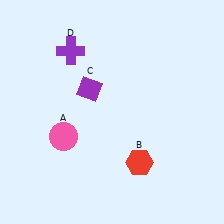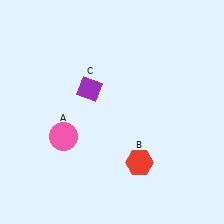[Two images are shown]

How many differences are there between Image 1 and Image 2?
There is 1 difference between the two images.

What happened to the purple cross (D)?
The purple cross (D) was removed in Image 2. It was in the top-left area of Image 1.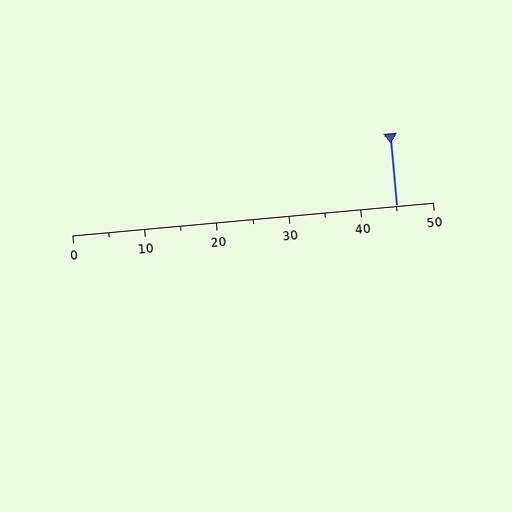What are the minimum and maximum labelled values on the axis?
The axis runs from 0 to 50.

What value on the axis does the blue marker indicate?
The marker indicates approximately 45.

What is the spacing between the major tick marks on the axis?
The major ticks are spaced 10 apart.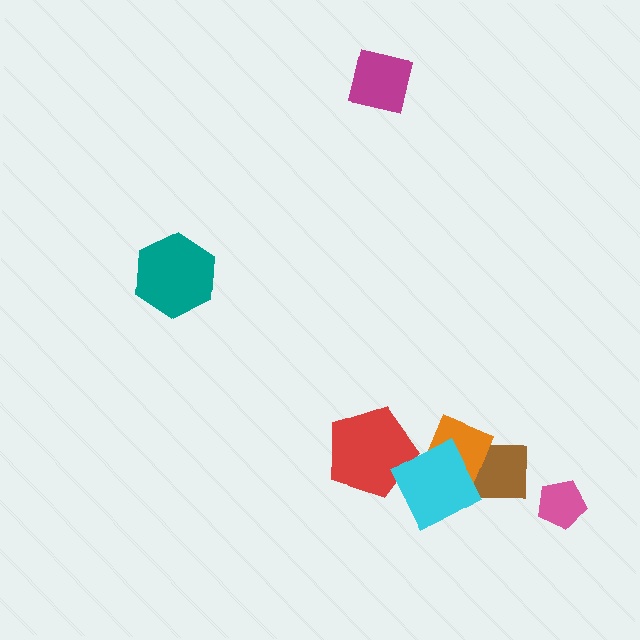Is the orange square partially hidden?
Yes, it is partially covered by another shape.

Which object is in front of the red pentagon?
The cyan square is in front of the red pentagon.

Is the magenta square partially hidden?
No, no other shape covers it.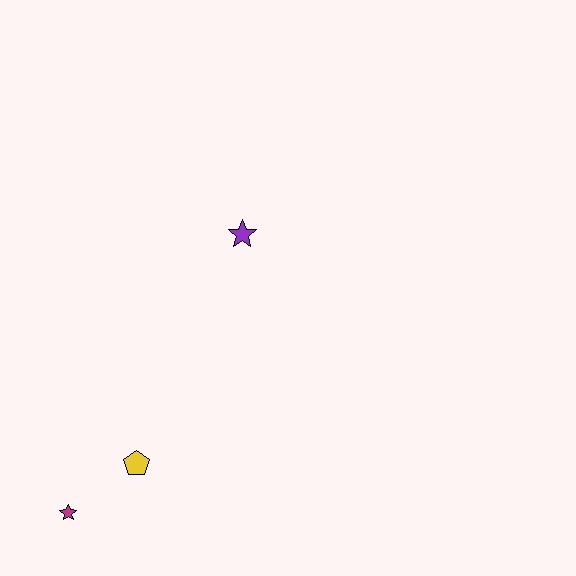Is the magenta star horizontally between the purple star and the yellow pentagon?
No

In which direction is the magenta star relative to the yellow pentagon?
The magenta star is to the left of the yellow pentagon.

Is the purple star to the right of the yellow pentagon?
Yes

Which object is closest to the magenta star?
The yellow pentagon is closest to the magenta star.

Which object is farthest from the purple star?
The magenta star is farthest from the purple star.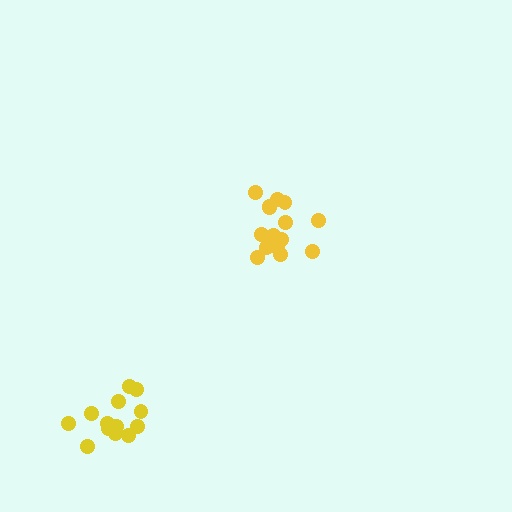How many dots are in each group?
Group 1: 16 dots, Group 2: 13 dots (29 total).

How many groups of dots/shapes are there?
There are 2 groups.